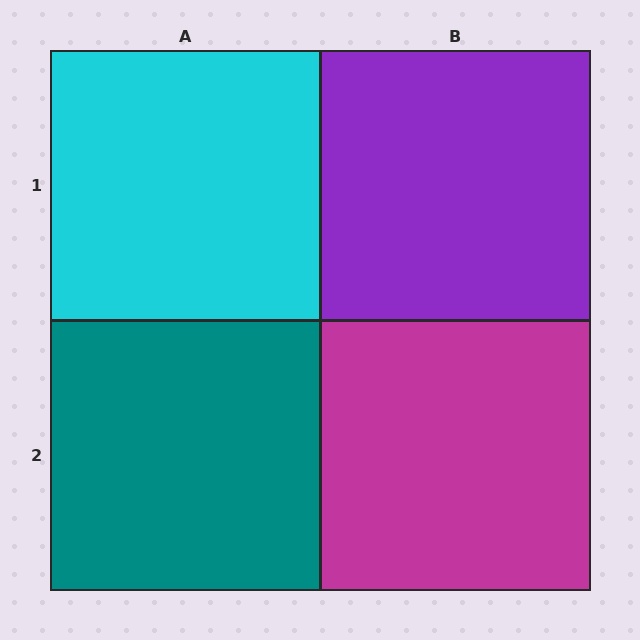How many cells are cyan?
1 cell is cyan.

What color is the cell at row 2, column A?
Teal.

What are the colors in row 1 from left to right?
Cyan, purple.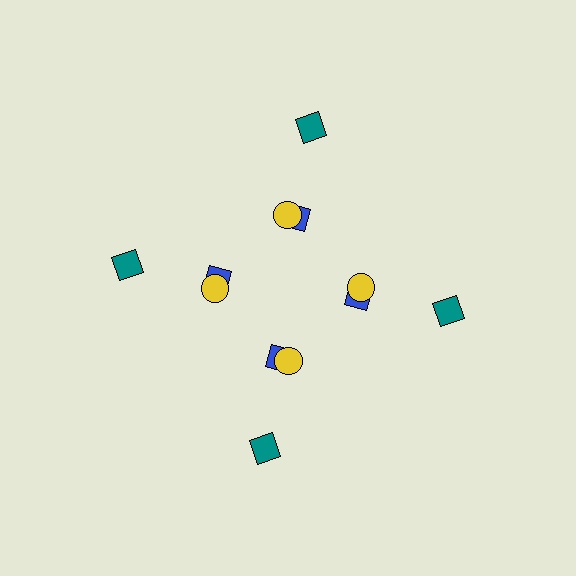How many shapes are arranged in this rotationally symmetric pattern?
There are 12 shapes, arranged in 4 groups of 3.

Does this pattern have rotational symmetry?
Yes, this pattern has 4-fold rotational symmetry. It looks the same after rotating 90 degrees around the center.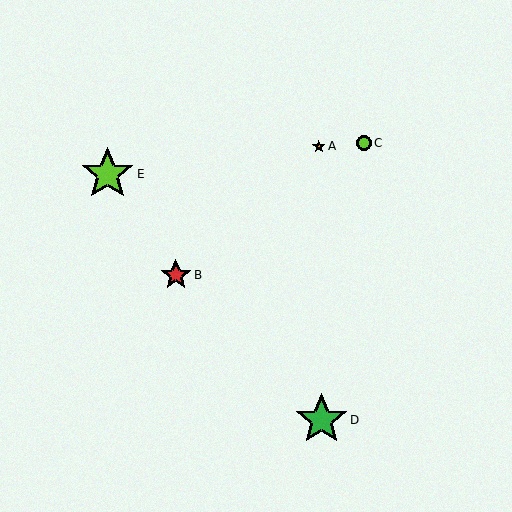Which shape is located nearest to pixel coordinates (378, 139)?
The lime circle (labeled C) at (364, 143) is nearest to that location.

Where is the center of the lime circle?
The center of the lime circle is at (364, 143).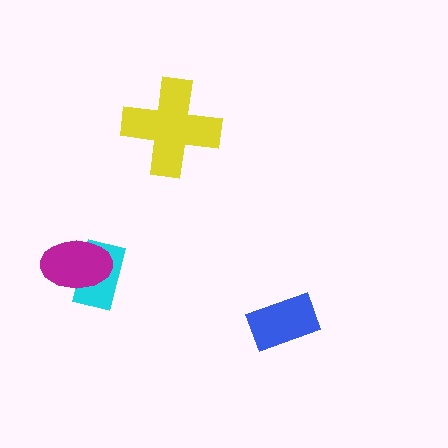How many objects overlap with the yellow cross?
0 objects overlap with the yellow cross.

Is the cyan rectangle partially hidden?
Yes, it is partially covered by another shape.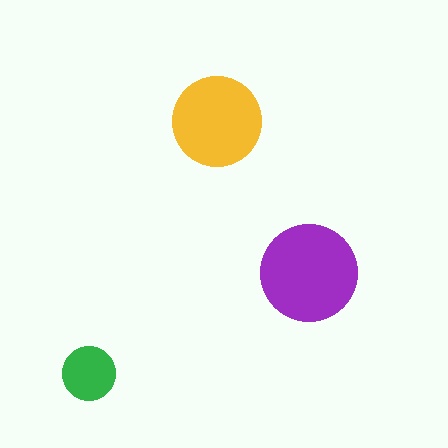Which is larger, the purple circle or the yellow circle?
The purple one.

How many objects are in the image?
There are 3 objects in the image.